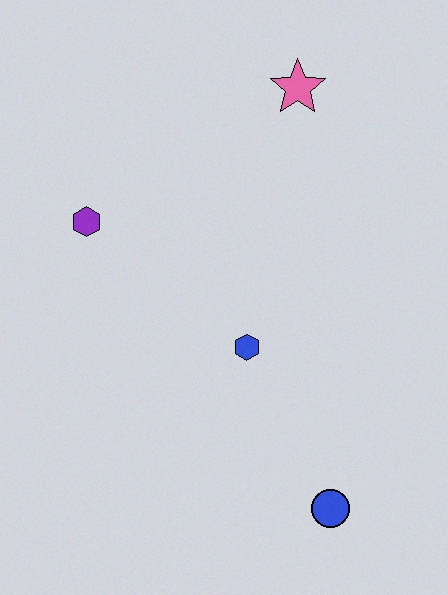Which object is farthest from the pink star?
The blue circle is farthest from the pink star.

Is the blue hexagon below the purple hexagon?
Yes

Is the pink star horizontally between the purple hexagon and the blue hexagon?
No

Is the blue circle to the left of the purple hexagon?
No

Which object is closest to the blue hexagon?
The blue circle is closest to the blue hexagon.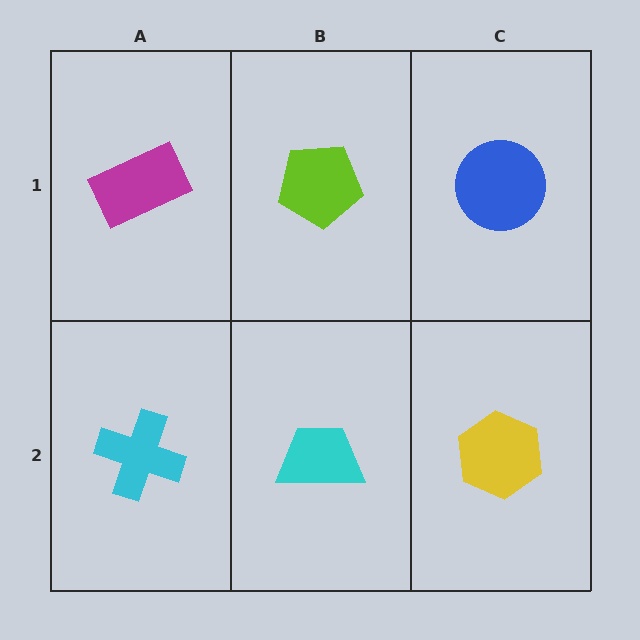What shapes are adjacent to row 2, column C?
A blue circle (row 1, column C), a cyan trapezoid (row 2, column B).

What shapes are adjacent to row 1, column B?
A cyan trapezoid (row 2, column B), a magenta rectangle (row 1, column A), a blue circle (row 1, column C).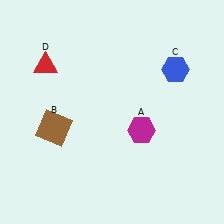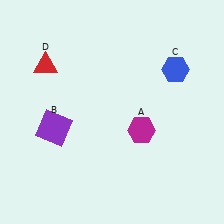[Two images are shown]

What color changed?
The square (B) changed from brown in Image 1 to purple in Image 2.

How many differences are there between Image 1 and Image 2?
There is 1 difference between the two images.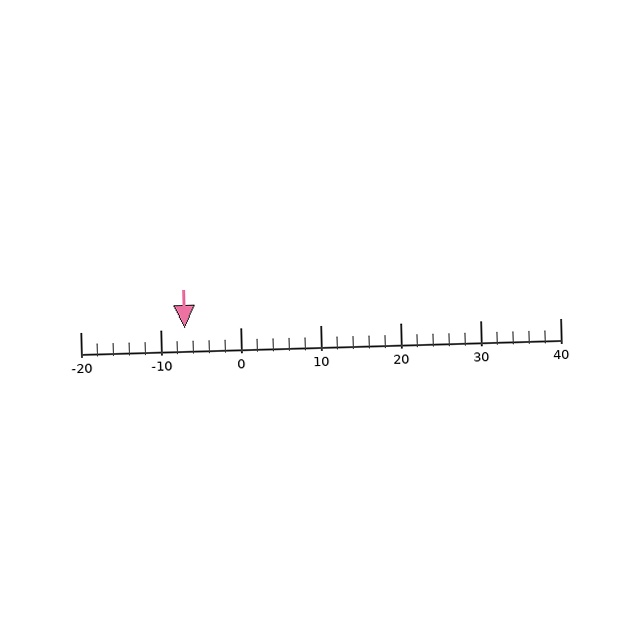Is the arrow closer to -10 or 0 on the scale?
The arrow is closer to -10.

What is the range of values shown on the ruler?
The ruler shows values from -20 to 40.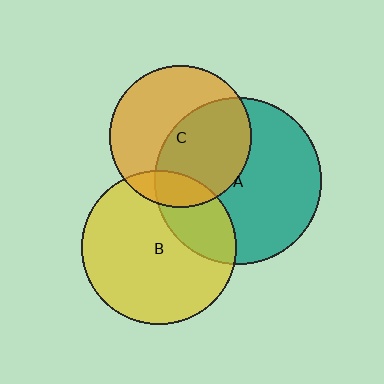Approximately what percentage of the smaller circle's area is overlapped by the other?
Approximately 25%.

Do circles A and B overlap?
Yes.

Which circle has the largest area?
Circle A (teal).